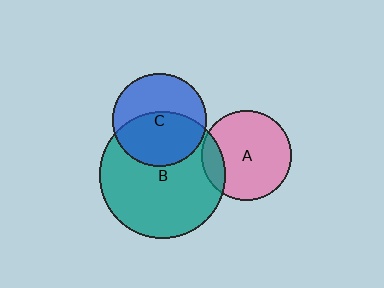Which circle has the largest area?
Circle B (teal).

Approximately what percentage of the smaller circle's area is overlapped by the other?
Approximately 15%.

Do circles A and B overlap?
Yes.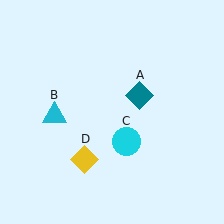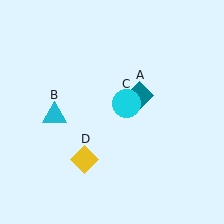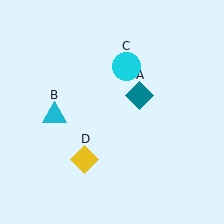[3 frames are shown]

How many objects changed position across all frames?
1 object changed position: cyan circle (object C).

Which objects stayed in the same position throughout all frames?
Teal diamond (object A) and cyan triangle (object B) and yellow diamond (object D) remained stationary.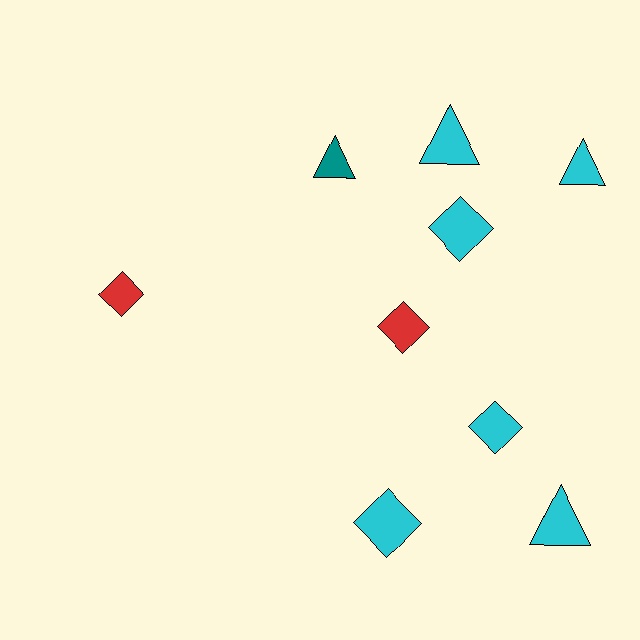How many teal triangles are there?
There is 1 teal triangle.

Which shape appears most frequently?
Diamond, with 5 objects.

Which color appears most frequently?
Cyan, with 6 objects.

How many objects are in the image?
There are 9 objects.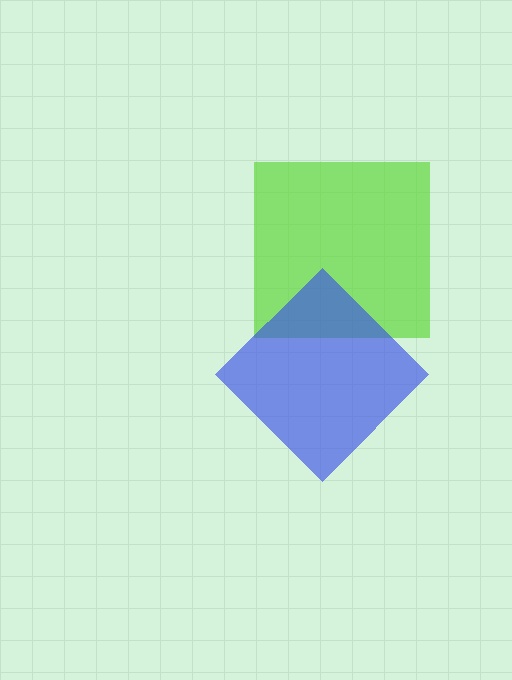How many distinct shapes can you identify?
There are 2 distinct shapes: a lime square, a blue diamond.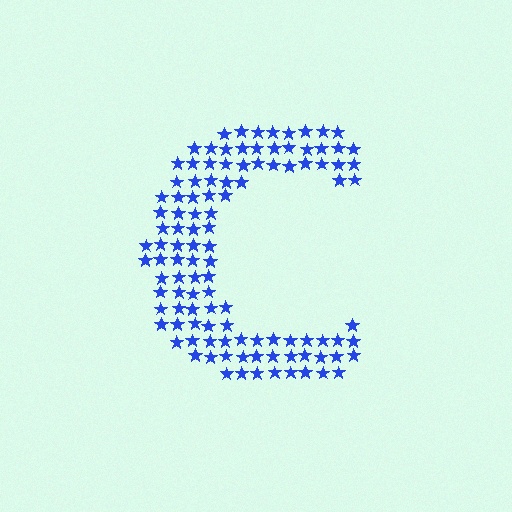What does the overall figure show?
The overall figure shows the letter C.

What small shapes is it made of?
It is made of small stars.